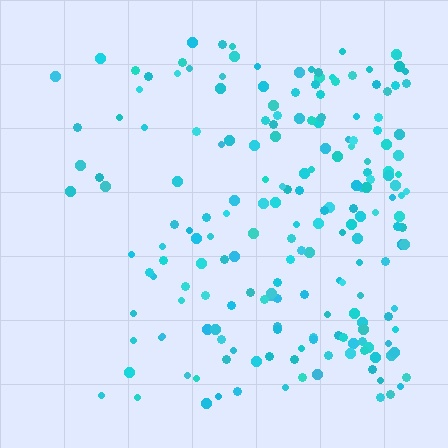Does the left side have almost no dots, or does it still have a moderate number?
Still a moderate number, just noticeably fewer than the right.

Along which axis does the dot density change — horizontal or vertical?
Horizontal.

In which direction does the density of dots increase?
From left to right, with the right side densest.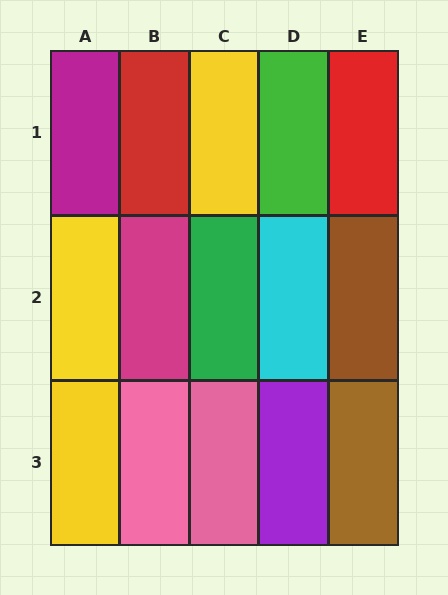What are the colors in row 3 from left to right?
Yellow, pink, pink, purple, brown.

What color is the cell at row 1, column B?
Red.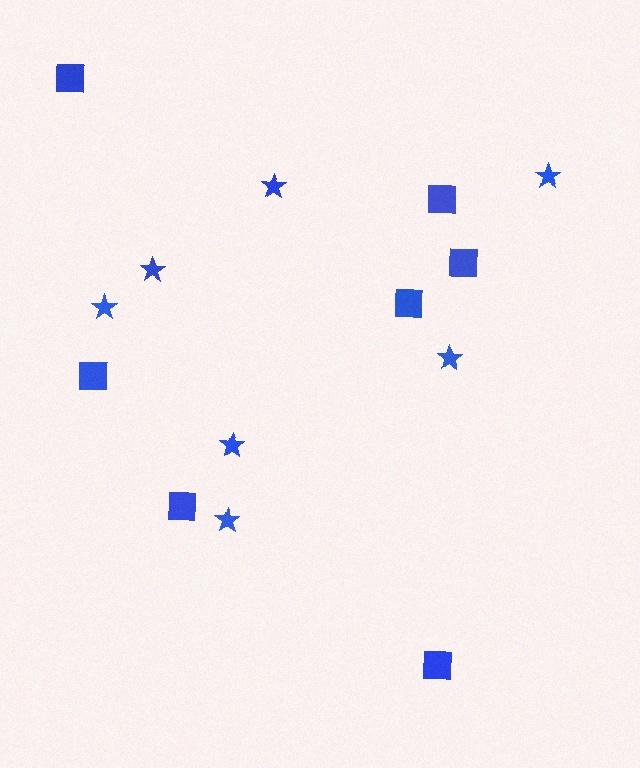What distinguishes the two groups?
There are 2 groups: one group of squares (7) and one group of stars (7).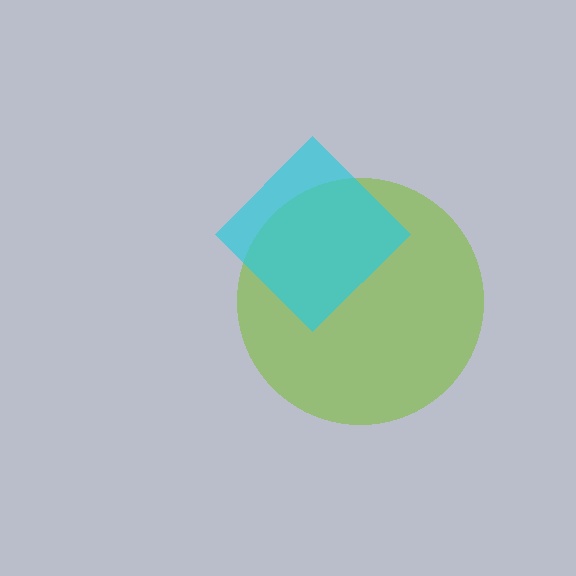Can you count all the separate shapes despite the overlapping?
Yes, there are 2 separate shapes.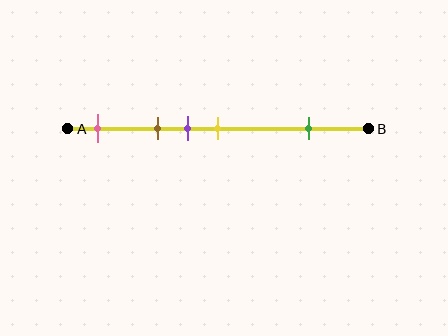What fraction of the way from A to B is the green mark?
The green mark is approximately 80% (0.8) of the way from A to B.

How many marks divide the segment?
There are 5 marks dividing the segment.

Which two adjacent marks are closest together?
The purple and yellow marks are the closest adjacent pair.